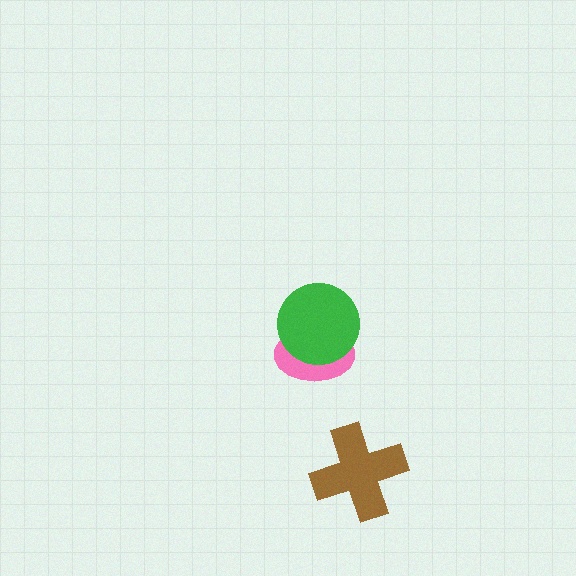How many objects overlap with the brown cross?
0 objects overlap with the brown cross.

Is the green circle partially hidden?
No, no other shape covers it.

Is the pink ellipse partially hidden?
Yes, it is partially covered by another shape.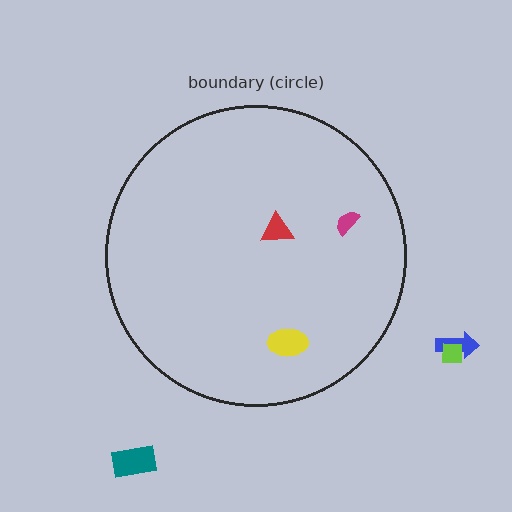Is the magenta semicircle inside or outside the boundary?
Inside.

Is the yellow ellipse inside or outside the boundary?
Inside.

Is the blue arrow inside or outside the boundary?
Outside.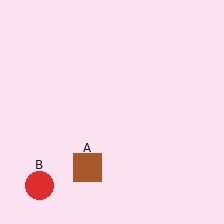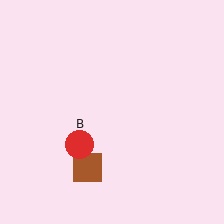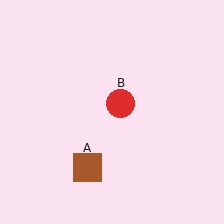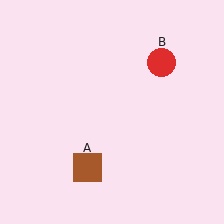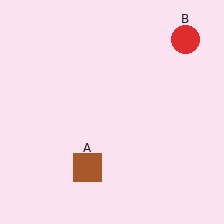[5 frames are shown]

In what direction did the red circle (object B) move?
The red circle (object B) moved up and to the right.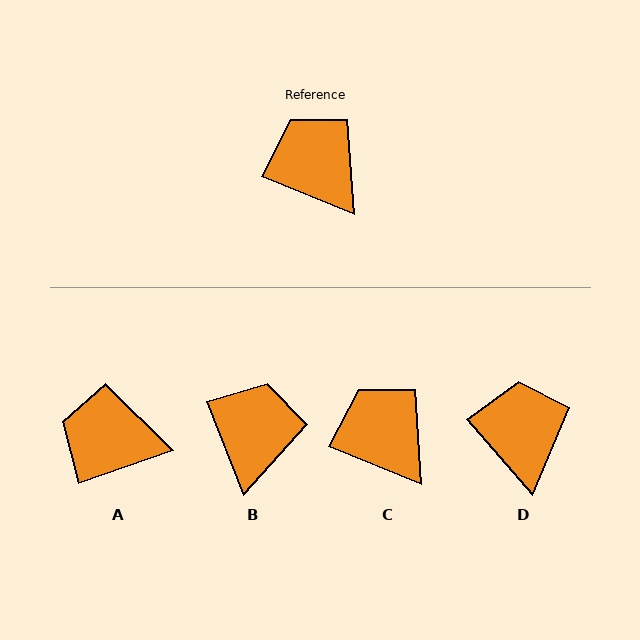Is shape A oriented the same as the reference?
No, it is off by about 42 degrees.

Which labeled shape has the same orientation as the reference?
C.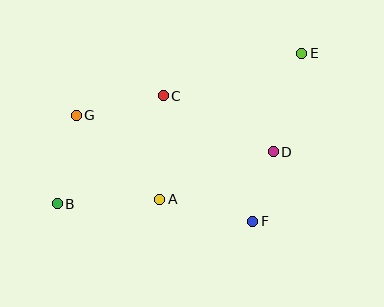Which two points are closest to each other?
Points D and F are closest to each other.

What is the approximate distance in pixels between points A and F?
The distance between A and F is approximately 95 pixels.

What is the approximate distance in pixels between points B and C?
The distance between B and C is approximately 151 pixels.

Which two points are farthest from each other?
Points B and E are farthest from each other.